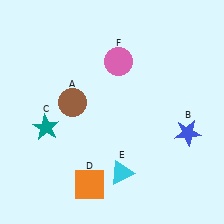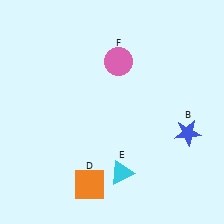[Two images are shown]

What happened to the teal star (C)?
The teal star (C) was removed in Image 2. It was in the bottom-left area of Image 1.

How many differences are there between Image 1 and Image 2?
There are 2 differences between the two images.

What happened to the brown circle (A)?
The brown circle (A) was removed in Image 2. It was in the top-left area of Image 1.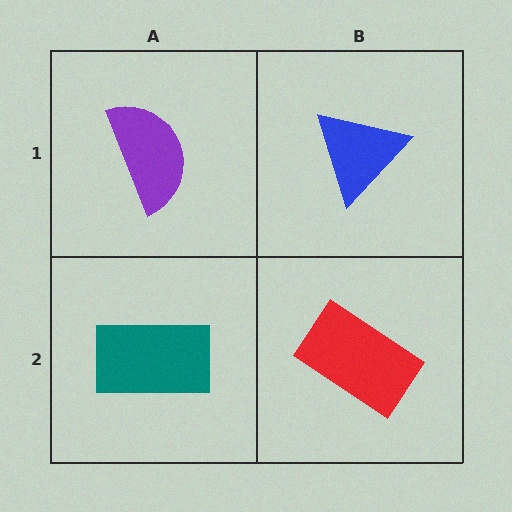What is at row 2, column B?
A red rectangle.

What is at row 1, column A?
A purple semicircle.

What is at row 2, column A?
A teal rectangle.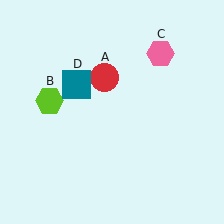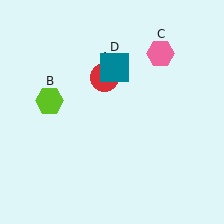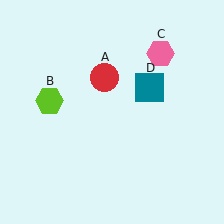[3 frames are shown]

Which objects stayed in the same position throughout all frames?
Red circle (object A) and lime hexagon (object B) and pink hexagon (object C) remained stationary.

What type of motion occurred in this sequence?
The teal square (object D) rotated clockwise around the center of the scene.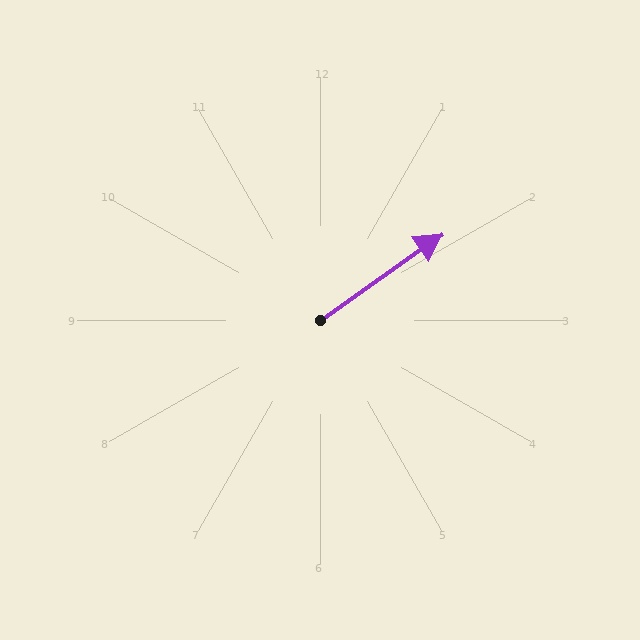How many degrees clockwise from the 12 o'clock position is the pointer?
Approximately 55 degrees.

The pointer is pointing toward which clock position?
Roughly 2 o'clock.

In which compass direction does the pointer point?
Northeast.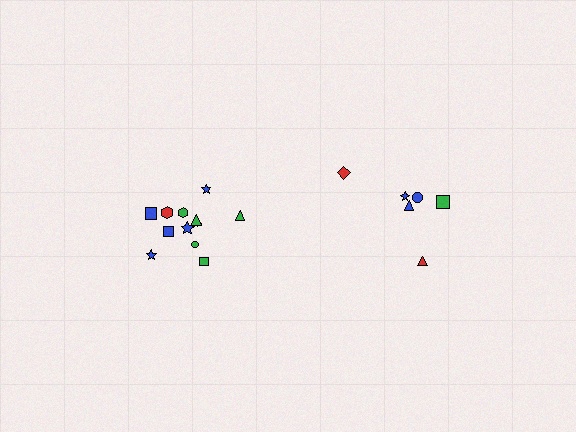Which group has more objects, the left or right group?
The left group.